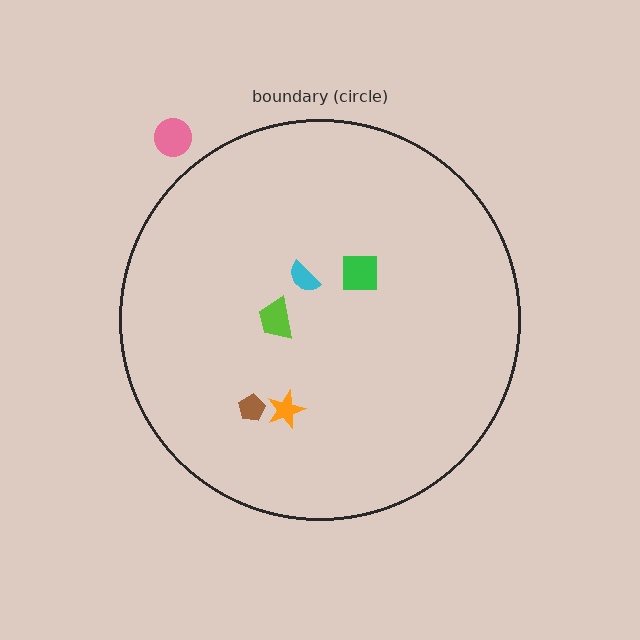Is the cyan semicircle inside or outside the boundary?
Inside.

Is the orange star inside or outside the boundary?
Inside.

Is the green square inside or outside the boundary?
Inside.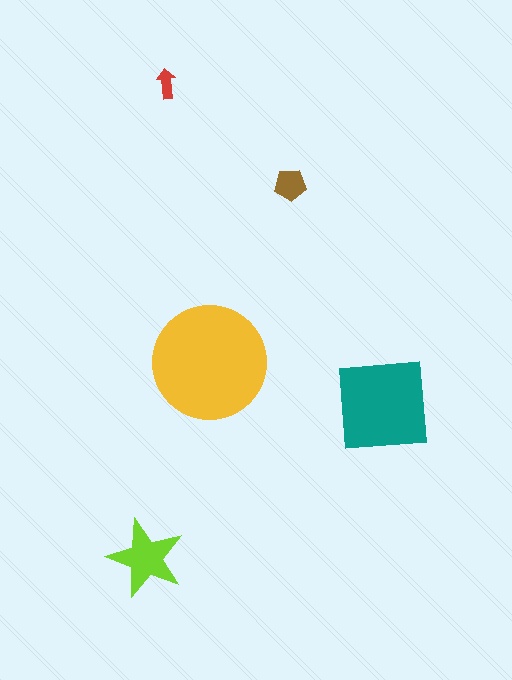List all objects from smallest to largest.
The red arrow, the brown pentagon, the lime star, the teal square, the yellow circle.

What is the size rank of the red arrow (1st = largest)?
5th.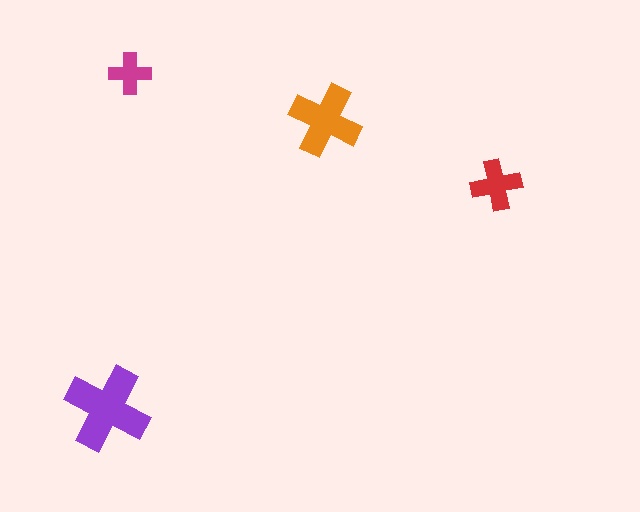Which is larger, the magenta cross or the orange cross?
The orange one.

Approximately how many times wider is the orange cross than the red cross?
About 1.5 times wider.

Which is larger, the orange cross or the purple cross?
The purple one.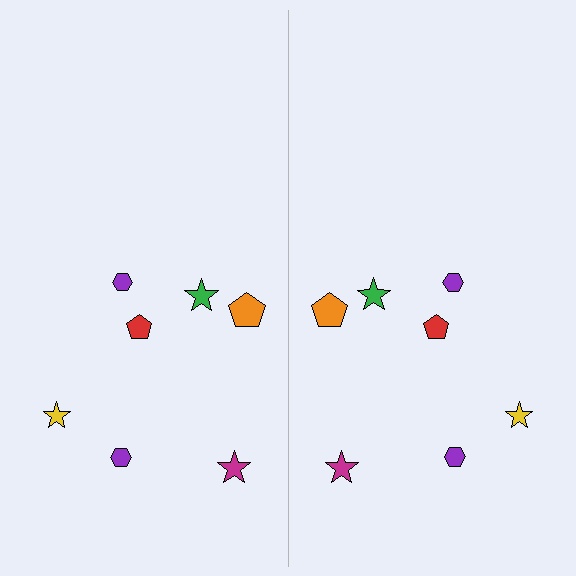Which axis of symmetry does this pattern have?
The pattern has a vertical axis of symmetry running through the center of the image.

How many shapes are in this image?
There are 14 shapes in this image.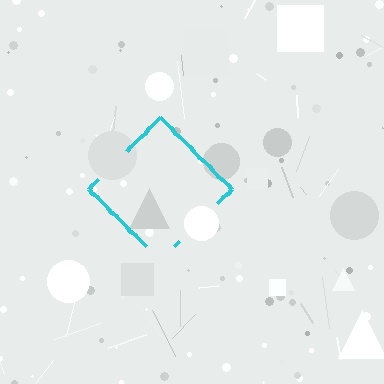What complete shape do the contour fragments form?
The contour fragments form a diamond.